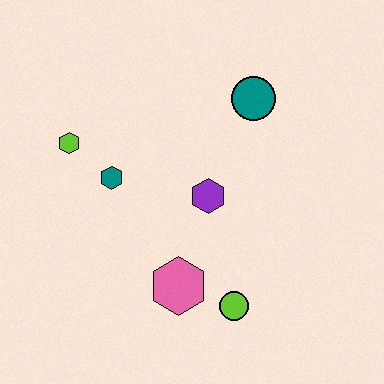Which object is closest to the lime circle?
The pink hexagon is closest to the lime circle.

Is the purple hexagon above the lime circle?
Yes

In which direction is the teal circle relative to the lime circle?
The teal circle is above the lime circle.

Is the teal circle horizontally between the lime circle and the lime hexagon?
No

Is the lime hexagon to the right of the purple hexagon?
No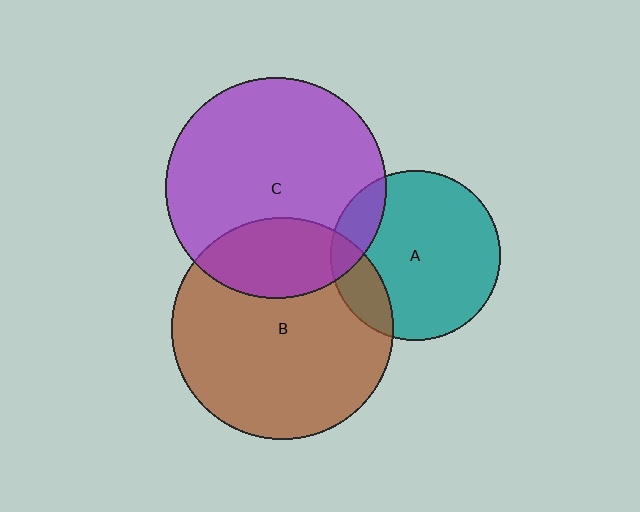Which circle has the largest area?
Circle B (brown).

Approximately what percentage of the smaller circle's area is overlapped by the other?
Approximately 15%.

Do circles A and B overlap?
Yes.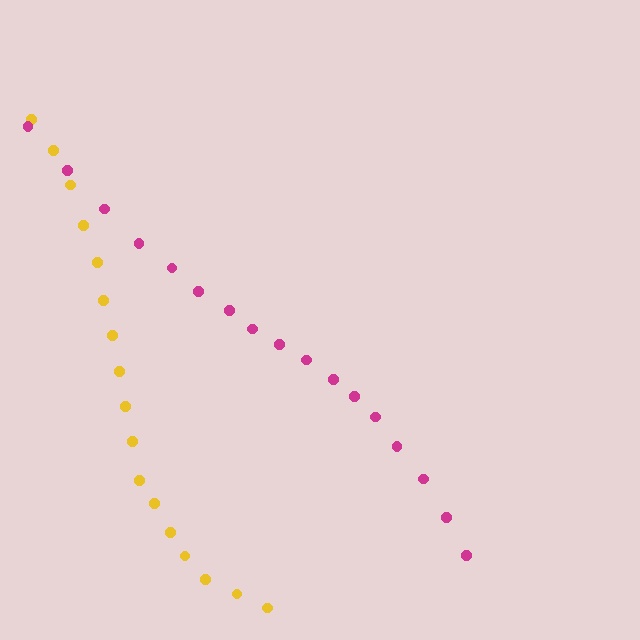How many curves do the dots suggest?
There are 2 distinct paths.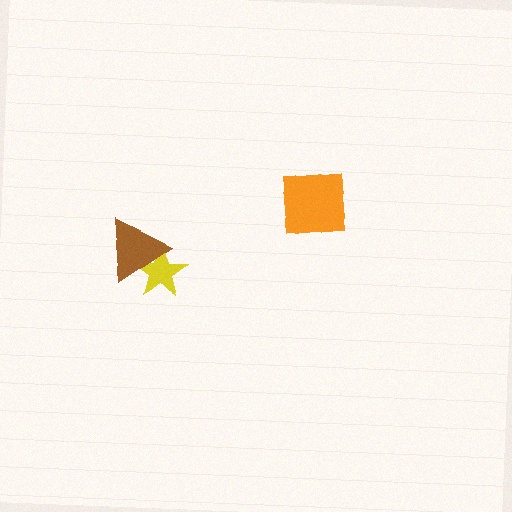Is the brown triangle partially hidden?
No, no other shape covers it.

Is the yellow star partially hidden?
Yes, it is partially covered by another shape.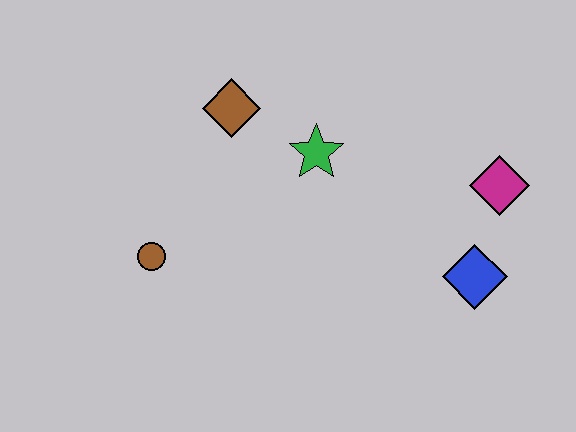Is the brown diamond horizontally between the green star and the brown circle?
Yes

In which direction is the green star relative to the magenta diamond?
The green star is to the left of the magenta diamond.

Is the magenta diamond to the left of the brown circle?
No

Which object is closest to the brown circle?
The brown diamond is closest to the brown circle.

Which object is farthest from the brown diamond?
The blue diamond is farthest from the brown diamond.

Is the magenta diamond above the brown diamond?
No